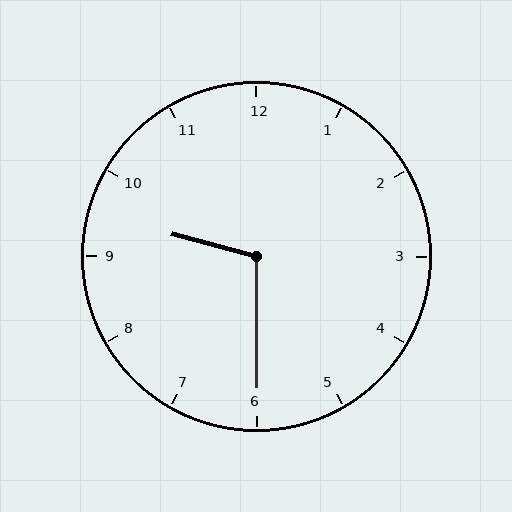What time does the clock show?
9:30.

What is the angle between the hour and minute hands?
Approximately 105 degrees.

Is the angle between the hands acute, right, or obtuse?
It is obtuse.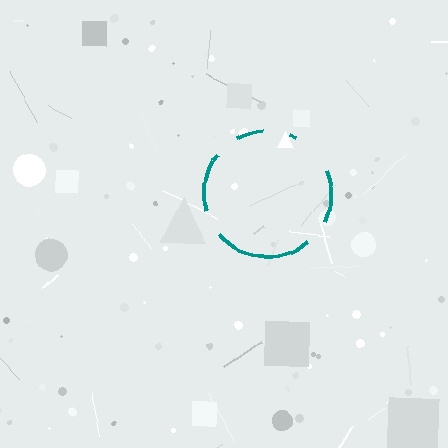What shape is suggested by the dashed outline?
The dashed outline suggests a circle.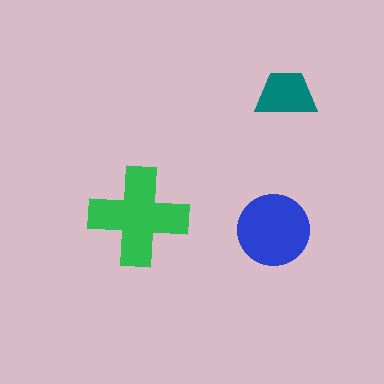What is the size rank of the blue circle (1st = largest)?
2nd.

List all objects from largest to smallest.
The green cross, the blue circle, the teal trapezoid.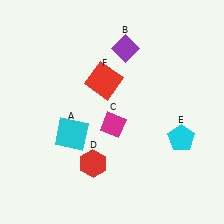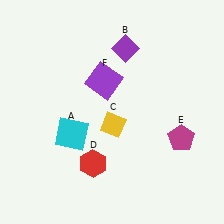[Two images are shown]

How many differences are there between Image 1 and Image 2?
There are 3 differences between the two images.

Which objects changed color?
C changed from magenta to yellow. E changed from cyan to magenta. F changed from red to purple.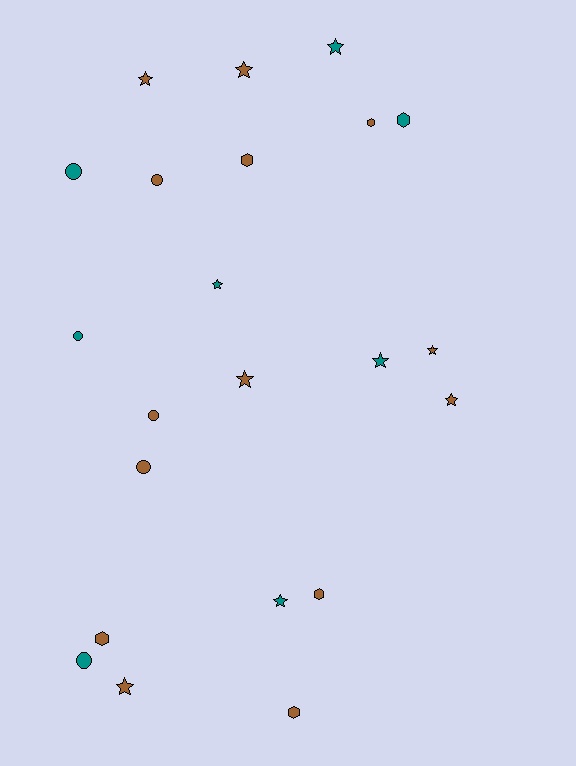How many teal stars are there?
There are 4 teal stars.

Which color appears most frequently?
Brown, with 14 objects.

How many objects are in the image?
There are 22 objects.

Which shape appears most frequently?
Star, with 10 objects.